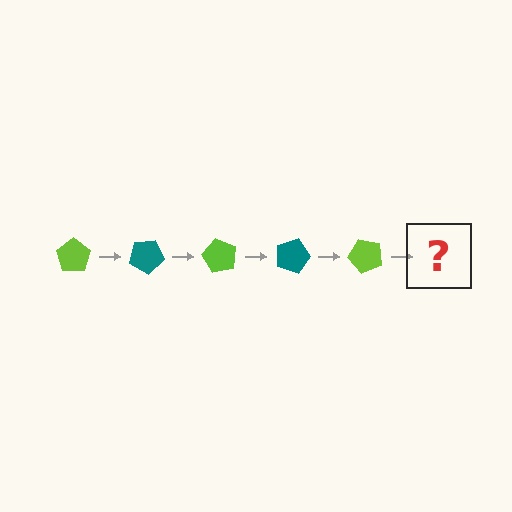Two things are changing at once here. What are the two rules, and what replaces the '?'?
The two rules are that it rotates 30 degrees each step and the color cycles through lime and teal. The '?' should be a teal pentagon, rotated 150 degrees from the start.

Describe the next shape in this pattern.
It should be a teal pentagon, rotated 150 degrees from the start.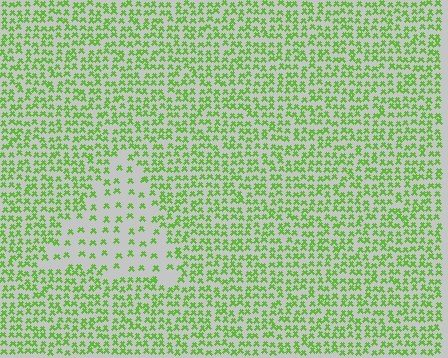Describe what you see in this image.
The image contains small lime elements arranged at two different densities. A triangle-shaped region is visible where the elements are less densely packed than the surrounding area.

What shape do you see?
I see a triangle.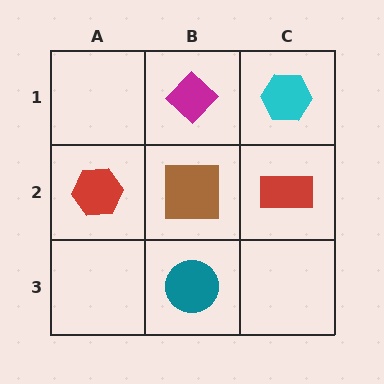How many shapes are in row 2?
3 shapes.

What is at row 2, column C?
A red rectangle.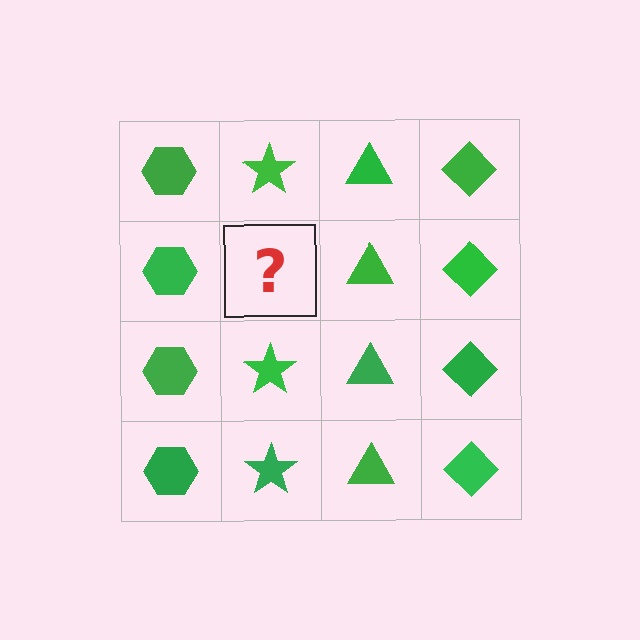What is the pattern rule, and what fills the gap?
The rule is that each column has a consistent shape. The gap should be filled with a green star.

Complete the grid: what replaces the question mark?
The question mark should be replaced with a green star.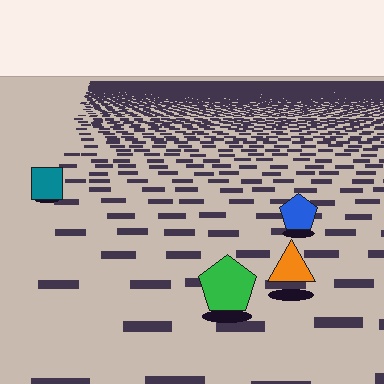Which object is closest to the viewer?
The green pentagon is closest. The texture marks near it are larger and more spread out.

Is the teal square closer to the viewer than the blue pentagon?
No. The blue pentagon is closer — you can tell from the texture gradient: the ground texture is coarser near it.